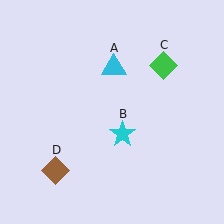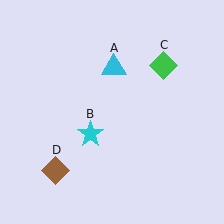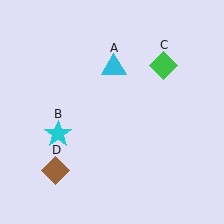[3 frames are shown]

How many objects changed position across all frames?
1 object changed position: cyan star (object B).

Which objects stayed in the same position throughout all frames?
Cyan triangle (object A) and green diamond (object C) and brown diamond (object D) remained stationary.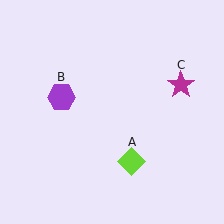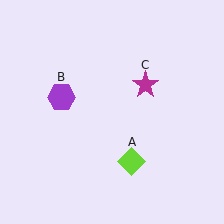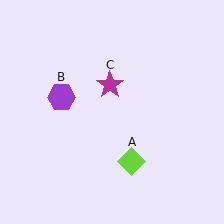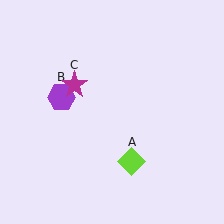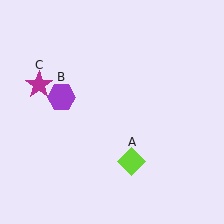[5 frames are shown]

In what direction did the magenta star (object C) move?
The magenta star (object C) moved left.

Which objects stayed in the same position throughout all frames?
Lime diamond (object A) and purple hexagon (object B) remained stationary.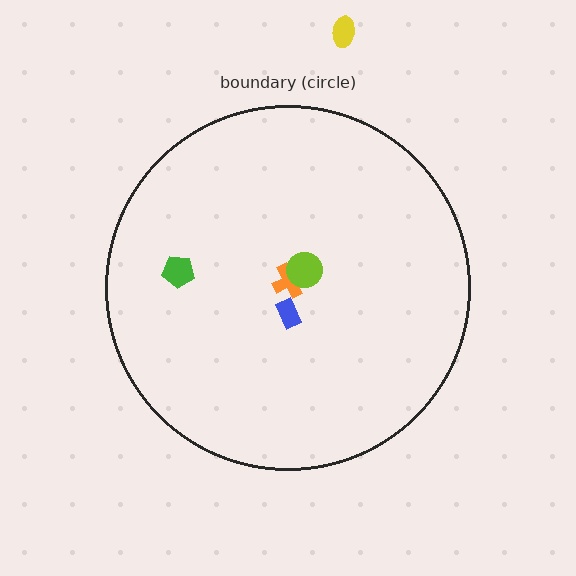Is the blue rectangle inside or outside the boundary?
Inside.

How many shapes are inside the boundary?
4 inside, 1 outside.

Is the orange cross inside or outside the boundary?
Inside.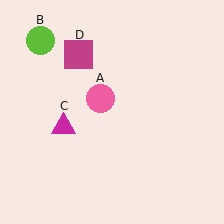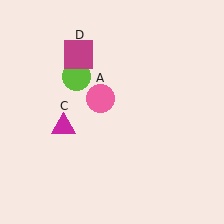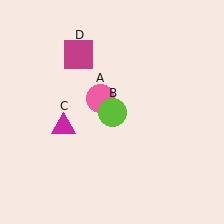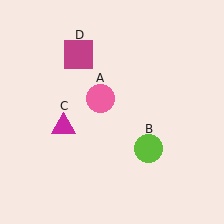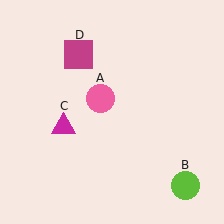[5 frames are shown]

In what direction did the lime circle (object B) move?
The lime circle (object B) moved down and to the right.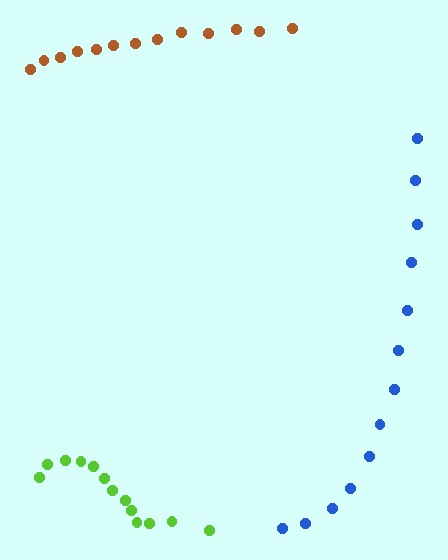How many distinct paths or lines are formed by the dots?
There are 3 distinct paths.